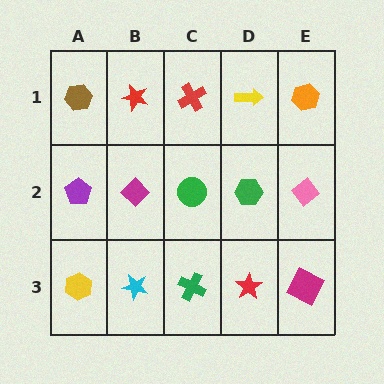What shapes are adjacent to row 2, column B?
A red star (row 1, column B), a cyan star (row 3, column B), a purple pentagon (row 2, column A), a green circle (row 2, column C).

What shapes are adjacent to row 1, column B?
A magenta diamond (row 2, column B), a brown hexagon (row 1, column A), a red cross (row 1, column C).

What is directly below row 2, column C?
A green cross.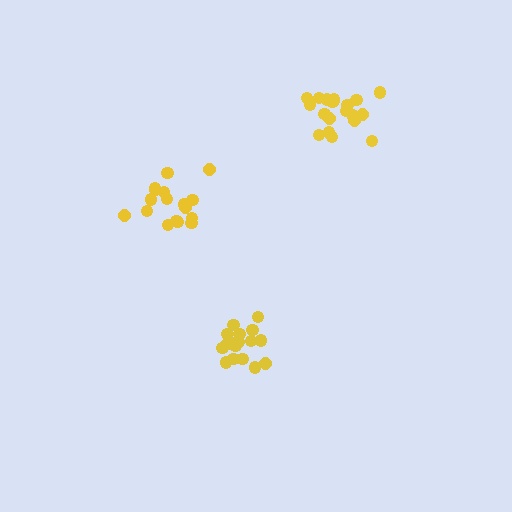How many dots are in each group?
Group 1: 17 dots, Group 2: 17 dots, Group 3: 21 dots (55 total).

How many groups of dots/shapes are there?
There are 3 groups.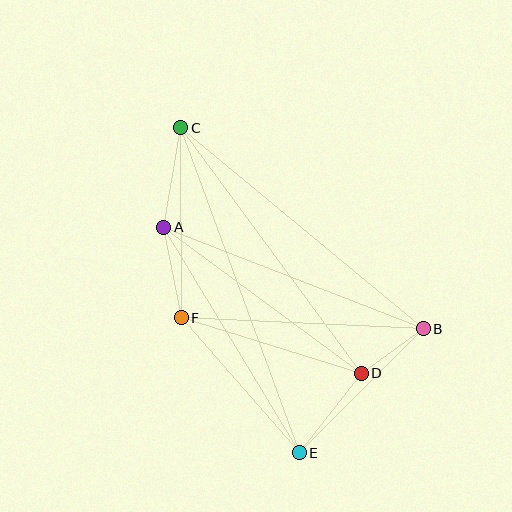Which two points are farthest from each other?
Points C and E are farthest from each other.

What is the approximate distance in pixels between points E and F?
The distance between E and F is approximately 179 pixels.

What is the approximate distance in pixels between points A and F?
The distance between A and F is approximately 92 pixels.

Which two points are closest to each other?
Points B and D are closest to each other.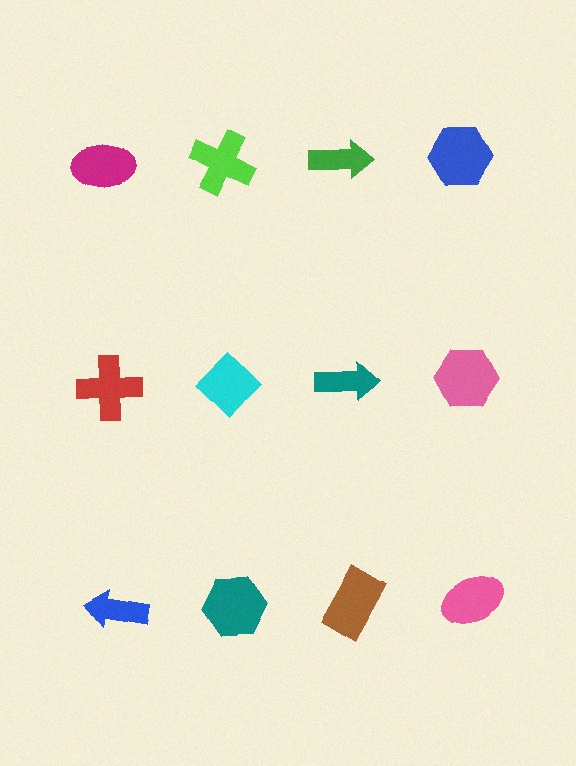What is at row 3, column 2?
A teal hexagon.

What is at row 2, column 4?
A pink hexagon.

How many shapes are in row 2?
4 shapes.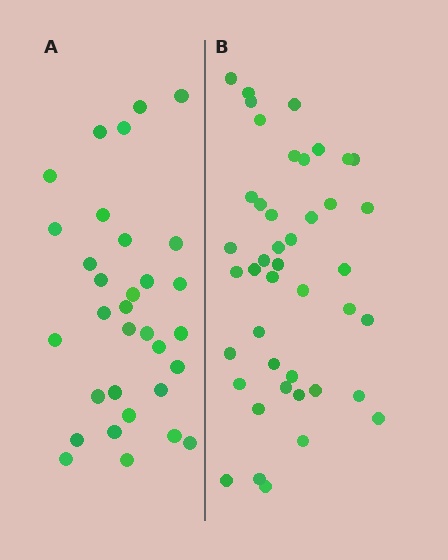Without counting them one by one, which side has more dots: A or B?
Region B (the right region) has more dots.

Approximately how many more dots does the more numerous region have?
Region B has roughly 12 or so more dots than region A.